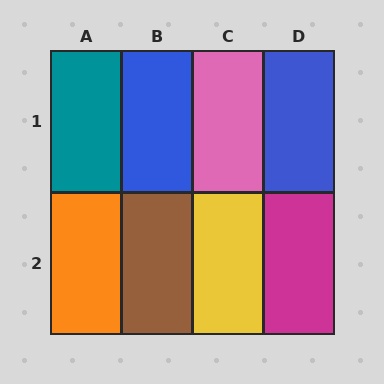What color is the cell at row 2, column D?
Magenta.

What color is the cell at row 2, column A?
Orange.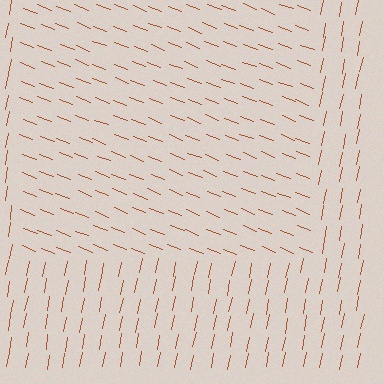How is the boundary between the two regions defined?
The boundary is defined purely by a change in line orientation (approximately 79 degrees difference). All lines are the same color and thickness.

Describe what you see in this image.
The image is filled with small brown line segments. A rectangle region in the image has lines oriented differently from the surrounding lines, creating a visible texture boundary.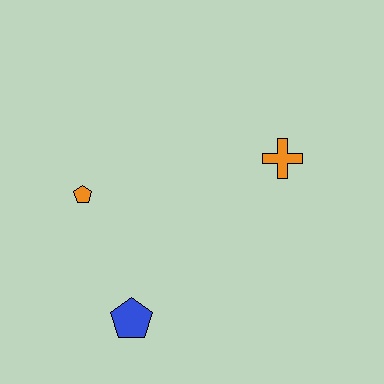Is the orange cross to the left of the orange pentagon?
No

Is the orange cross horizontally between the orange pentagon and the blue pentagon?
No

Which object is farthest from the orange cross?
The blue pentagon is farthest from the orange cross.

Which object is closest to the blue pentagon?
The orange pentagon is closest to the blue pentagon.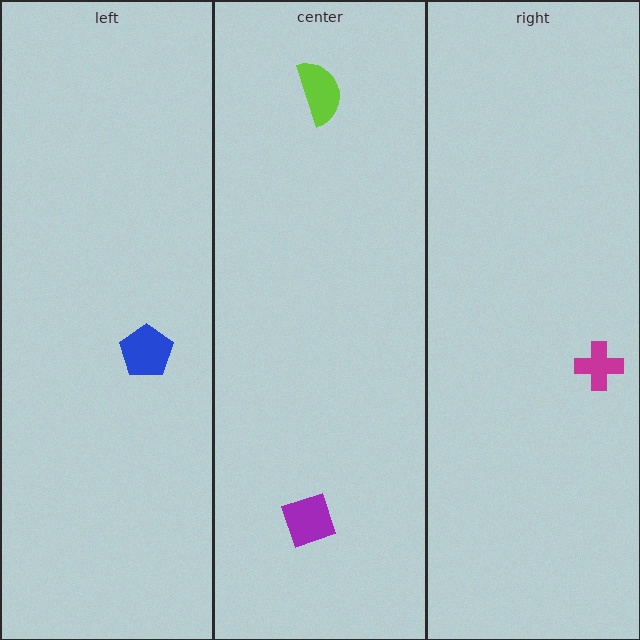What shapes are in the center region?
The lime semicircle, the purple diamond.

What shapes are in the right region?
The magenta cross.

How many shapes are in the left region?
1.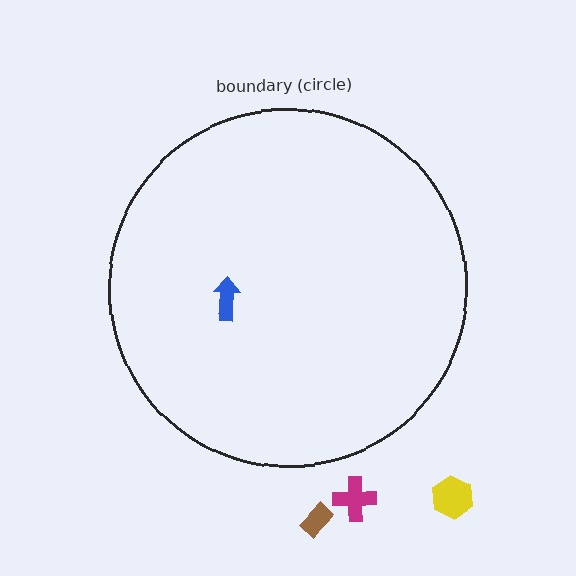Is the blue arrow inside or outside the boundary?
Inside.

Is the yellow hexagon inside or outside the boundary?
Outside.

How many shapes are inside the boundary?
1 inside, 3 outside.